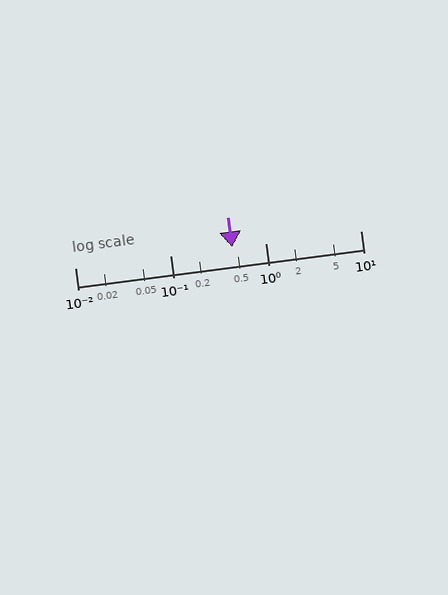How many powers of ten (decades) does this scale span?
The scale spans 3 decades, from 0.01 to 10.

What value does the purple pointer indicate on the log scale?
The pointer indicates approximately 0.45.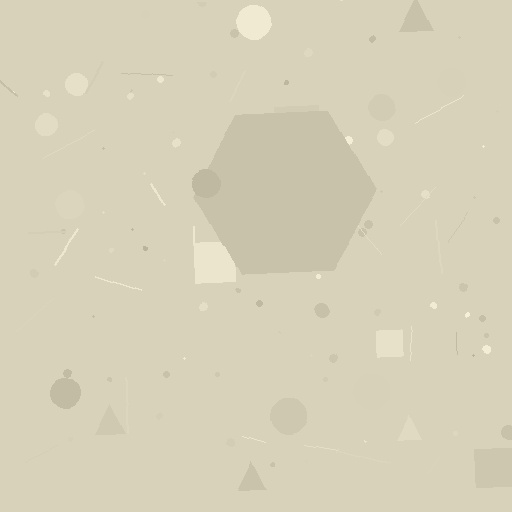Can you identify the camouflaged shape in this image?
The camouflaged shape is a hexagon.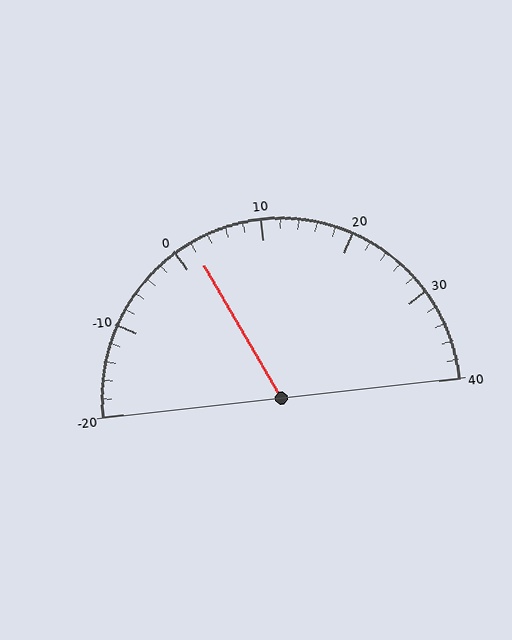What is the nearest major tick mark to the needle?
The nearest major tick mark is 0.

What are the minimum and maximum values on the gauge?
The gauge ranges from -20 to 40.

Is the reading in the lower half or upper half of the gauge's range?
The reading is in the lower half of the range (-20 to 40).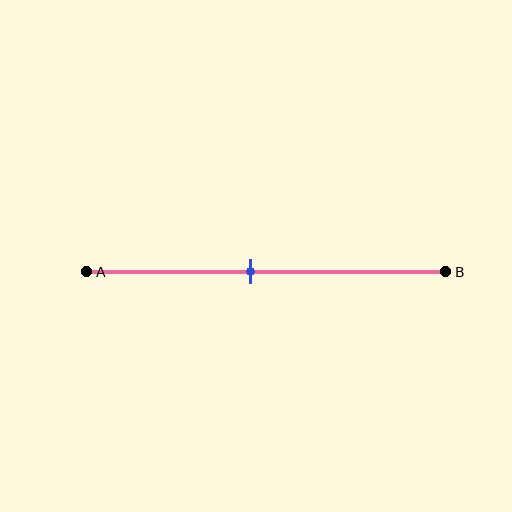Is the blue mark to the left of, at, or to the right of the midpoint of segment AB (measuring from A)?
The blue mark is to the left of the midpoint of segment AB.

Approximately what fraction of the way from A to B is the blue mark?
The blue mark is approximately 45% of the way from A to B.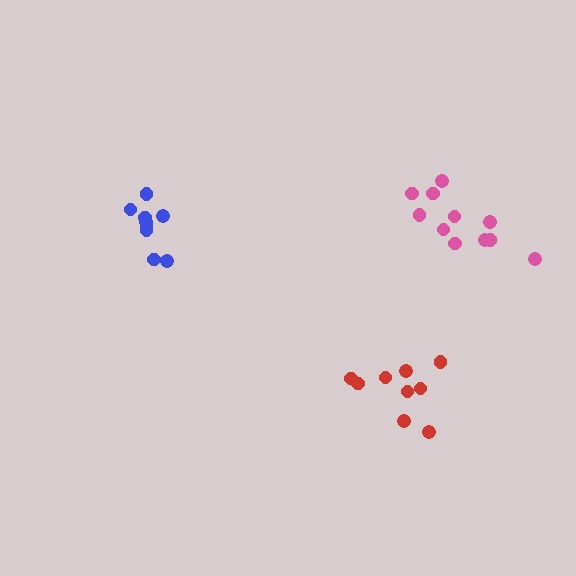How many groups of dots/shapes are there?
There are 3 groups.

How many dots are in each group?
Group 1: 9 dots, Group 2: 9 dots, Group 3: 11 dots (29 total).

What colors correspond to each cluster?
The clusters are colored: blue, red, pink.